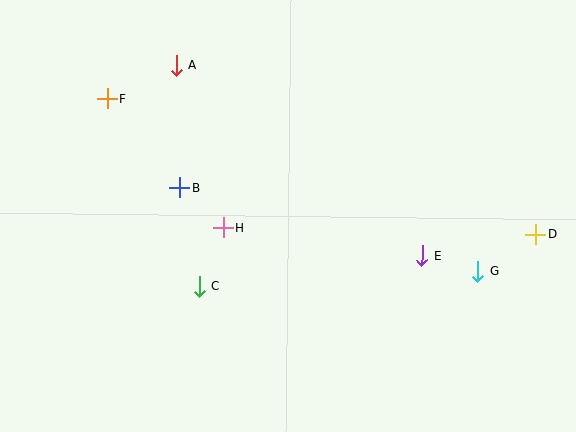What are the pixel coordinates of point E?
Point E is at (422, 255).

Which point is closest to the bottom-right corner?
Point G is closest to the bottom-right corner.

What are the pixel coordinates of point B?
Point B is at (180, 188).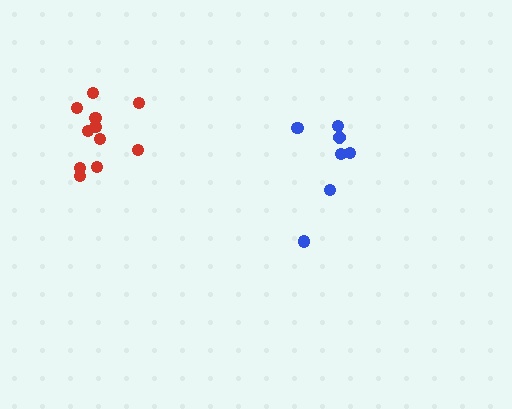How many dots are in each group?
Group 1: 7 dots, Group 2: 12 dots (19 total).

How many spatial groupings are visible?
There are 2 spatial groupings.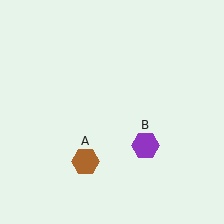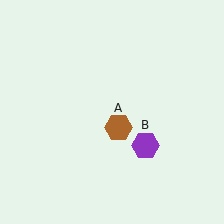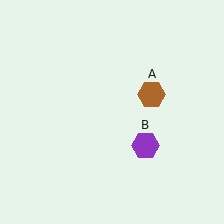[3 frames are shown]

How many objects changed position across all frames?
1 object changed position: brown hexagon (object A).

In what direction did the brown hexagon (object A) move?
The brown hexagon (object A) moved up and to the right.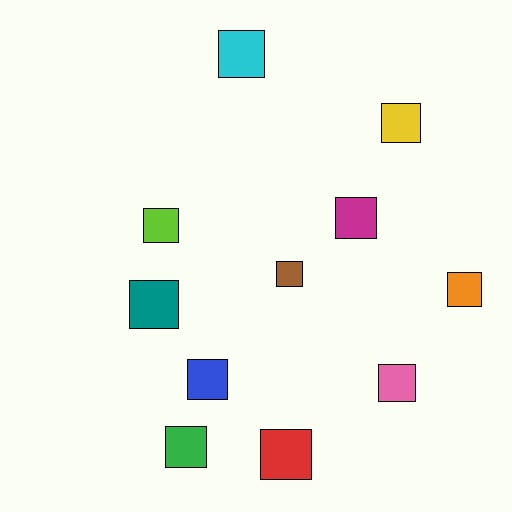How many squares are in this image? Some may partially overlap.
There are 11 squares.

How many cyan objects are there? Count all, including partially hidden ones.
There is 1 cyan object.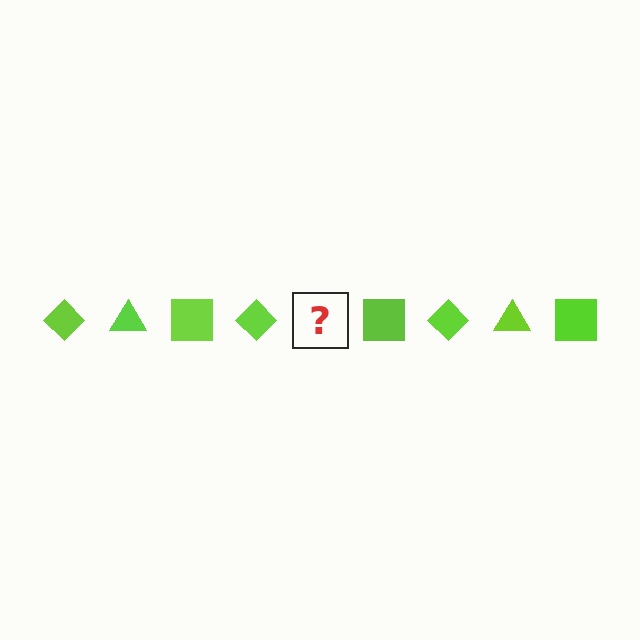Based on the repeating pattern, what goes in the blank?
The blank should be a lime triangle.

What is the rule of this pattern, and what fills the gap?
The rule is that the pattern cycles through diamond, triangle, square shapes in lime. The gap should be filled with a lime triangle.